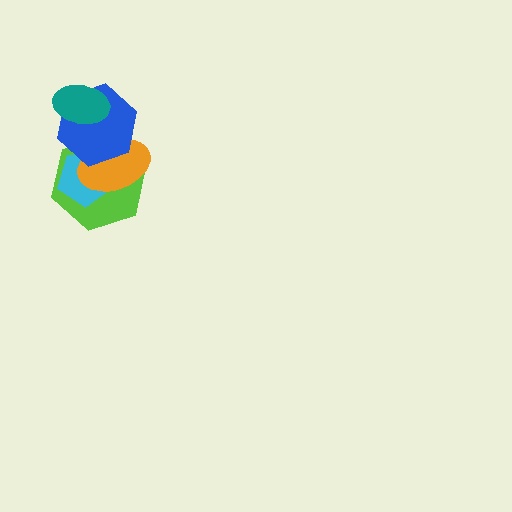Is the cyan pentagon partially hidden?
Yes, it is partially covered by another shape.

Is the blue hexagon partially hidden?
Yes, it is partially covered by another shape.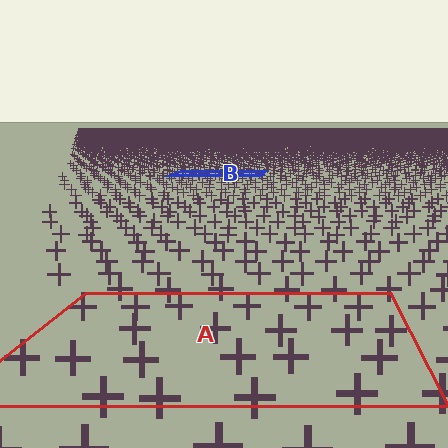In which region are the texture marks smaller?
The texture marks are smaller in region B, because it is farther away.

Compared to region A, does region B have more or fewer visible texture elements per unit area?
Region B has more texture elements per unit area — they are packed more densely because it is farther away.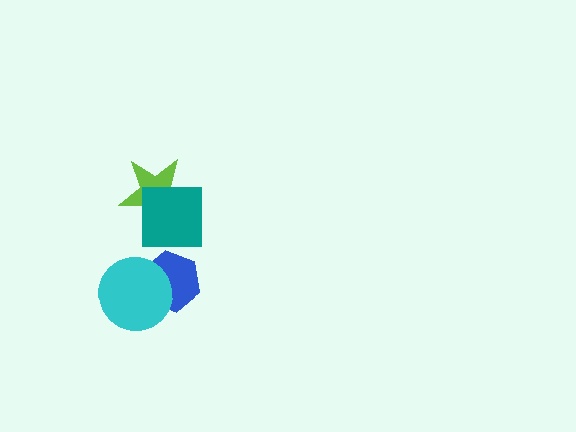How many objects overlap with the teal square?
1 object overlaps with the teal square.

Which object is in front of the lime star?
The teal square is in front of the lime star.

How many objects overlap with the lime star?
1 object overlaps with the lime star.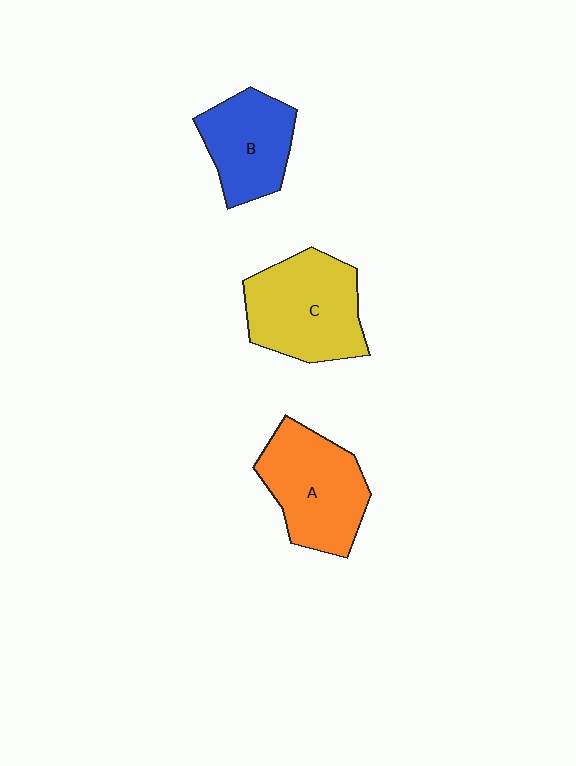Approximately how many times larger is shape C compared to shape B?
Approximately 1.3 times.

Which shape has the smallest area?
Shape B (blue).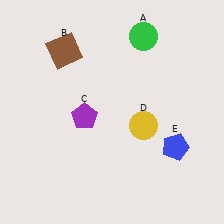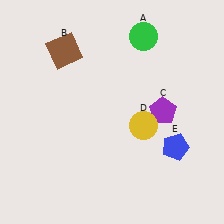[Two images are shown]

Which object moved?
The purple pentagon (C) moved right.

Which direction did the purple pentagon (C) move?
The purple pentagon (C) moved right.